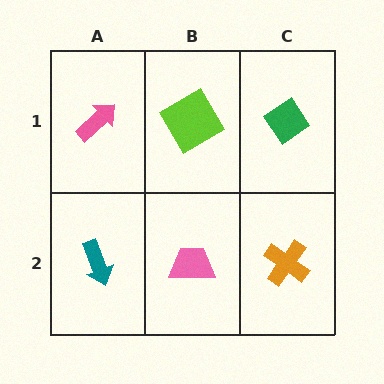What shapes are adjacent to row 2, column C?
A green diamond (row 1, column C), a pink trapezoid (row 2, column B).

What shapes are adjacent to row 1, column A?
A teal arrow (row 2, column A), a lime square (row 1, column B).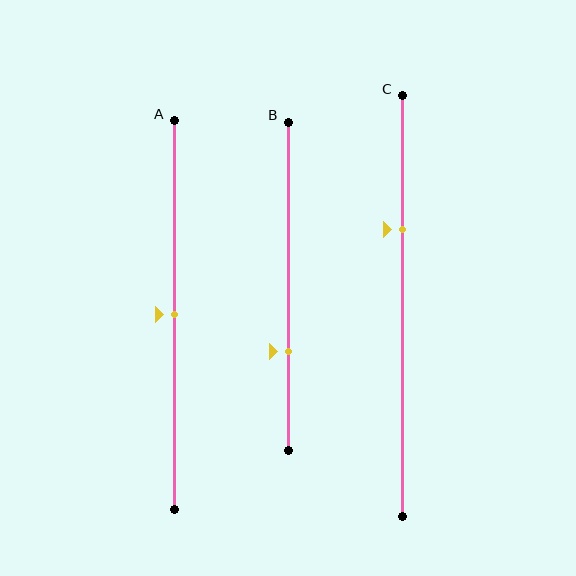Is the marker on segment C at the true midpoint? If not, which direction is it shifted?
No, the marker on segment C is shifted upward by about 18% of the segment length.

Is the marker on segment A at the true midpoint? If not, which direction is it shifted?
Yes, the marker on segment A is at the true midpoint.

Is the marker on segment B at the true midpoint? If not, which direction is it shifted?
No, the marker on segment B is shifted downward by about 20% of the segment length.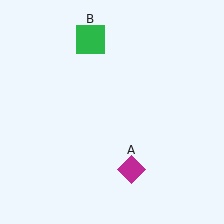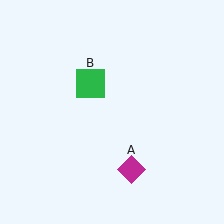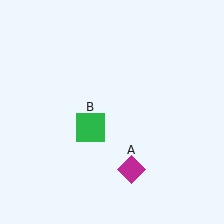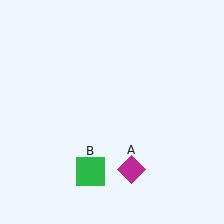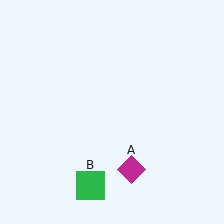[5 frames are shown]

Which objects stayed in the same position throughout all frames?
Magenta diamond (object A) remained stationary.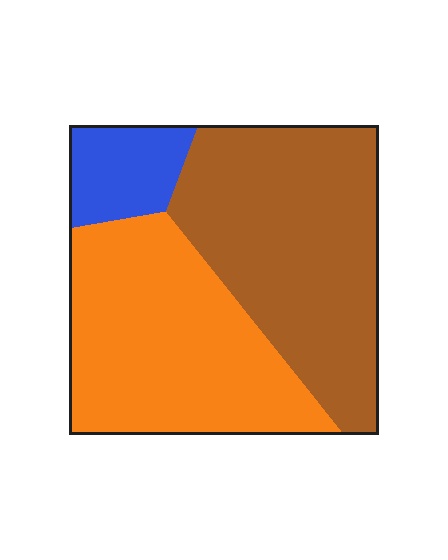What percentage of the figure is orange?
Orange covers 42% of the figure.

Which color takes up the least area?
Blue, at roughly 10%.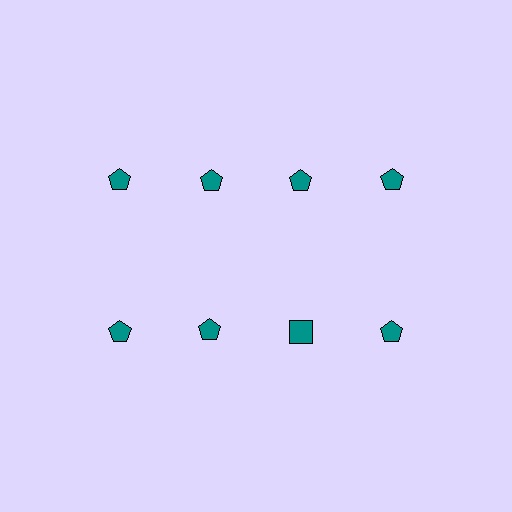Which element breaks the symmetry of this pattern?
The teal square in the second row, center column breaks the symmetry. All other shapes are teal pentagons.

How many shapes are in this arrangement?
There are 8 shapes arranged in a grid pattern.